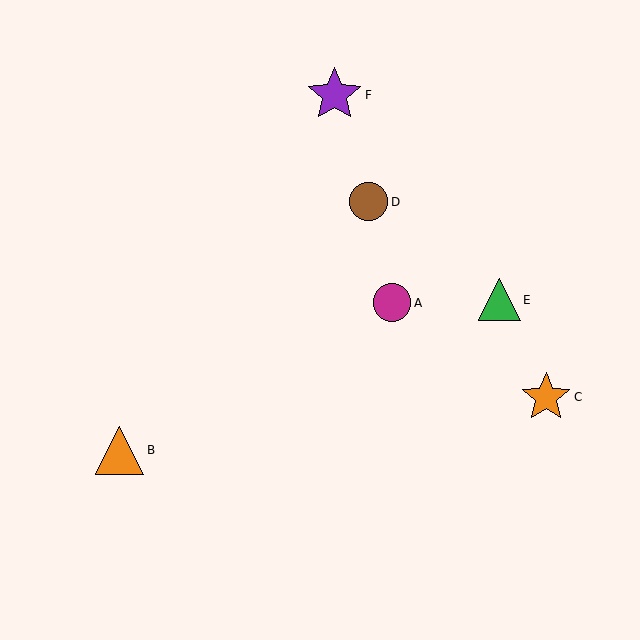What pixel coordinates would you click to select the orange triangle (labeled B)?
Click at (120, 450) to select the orange triangle B.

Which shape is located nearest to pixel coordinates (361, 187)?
The brown circle (labeled D) at (369, 202) is nearest to that location.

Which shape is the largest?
The purple star (labeled F) is the largest.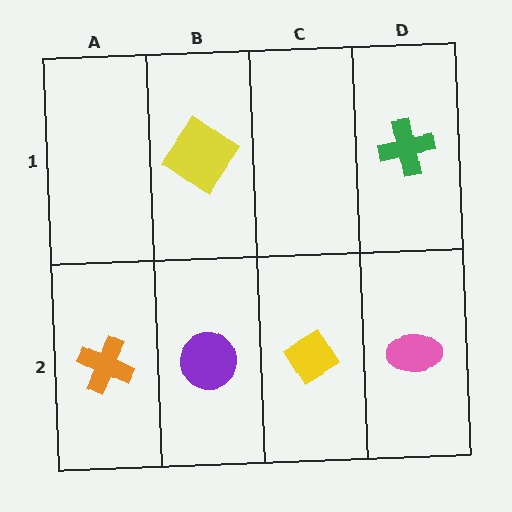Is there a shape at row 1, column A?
No, that cell is empty.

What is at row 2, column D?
A pink ellipse.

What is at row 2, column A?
An orange cross.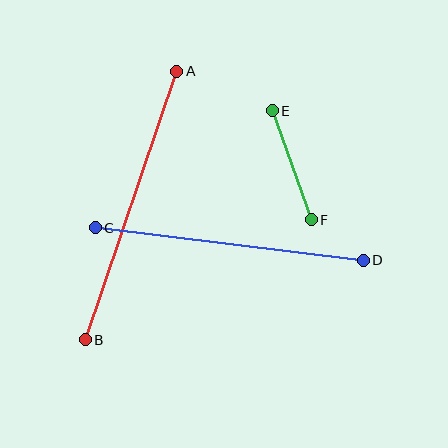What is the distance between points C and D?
The distance is approximately 270 pixels.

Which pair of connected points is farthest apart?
Points A and B are farthest apart.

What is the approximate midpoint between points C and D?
The midpoint is at approximately (229, 244) pixels.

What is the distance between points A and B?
The distance is approximately 284 pixels.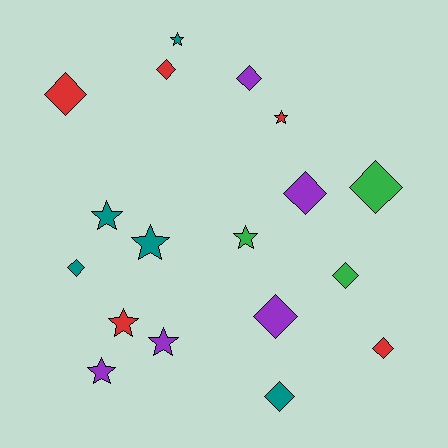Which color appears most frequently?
Red, with 5 objects.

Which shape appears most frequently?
Diamond, with 10 objects.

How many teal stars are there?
There are 3 teal stars.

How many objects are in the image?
There are 18 objects.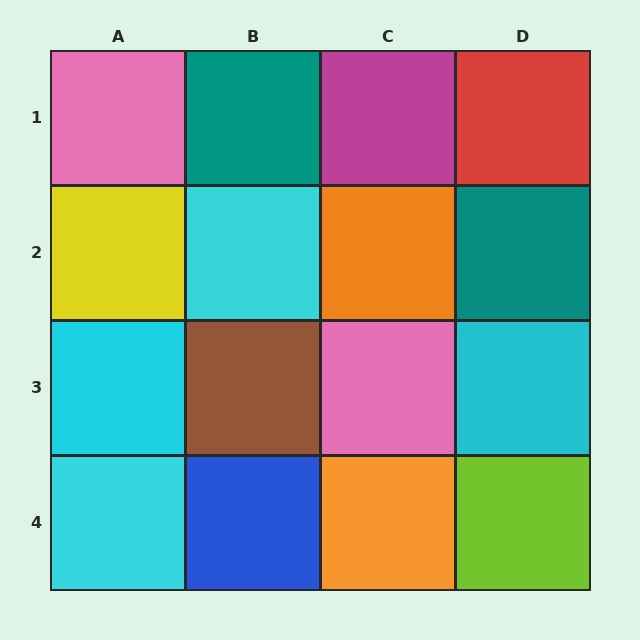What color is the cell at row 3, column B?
Brown.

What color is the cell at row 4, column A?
Cyan.